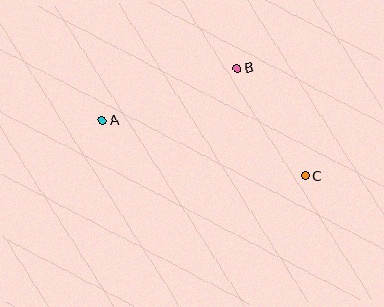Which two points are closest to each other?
Points B and C are closest to each other.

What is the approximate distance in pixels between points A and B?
The distance between A and B is approximately 145 pixels.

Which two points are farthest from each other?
Points A and C are farthest from each other.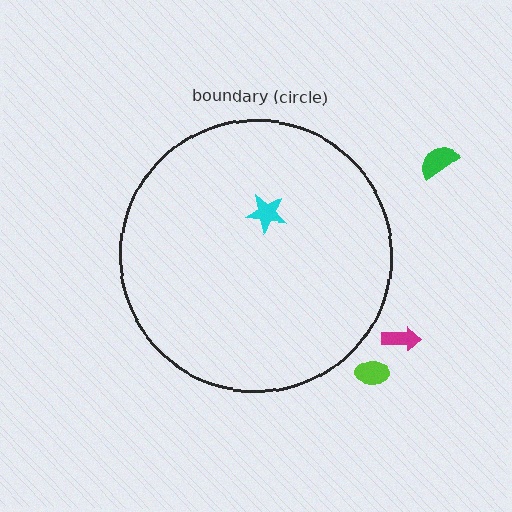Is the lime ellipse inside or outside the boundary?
Outside.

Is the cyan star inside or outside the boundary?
Inside.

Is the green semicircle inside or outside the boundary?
Outside.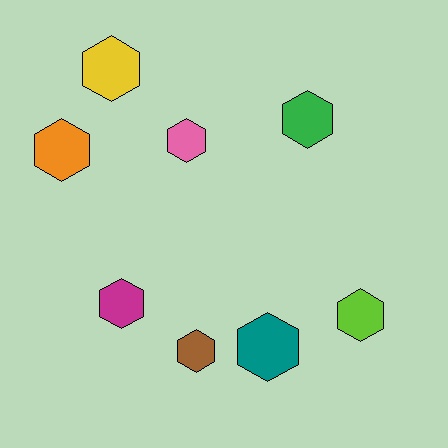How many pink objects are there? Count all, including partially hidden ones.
There is 1 pink object.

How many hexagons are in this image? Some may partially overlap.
There are 8 hexagons.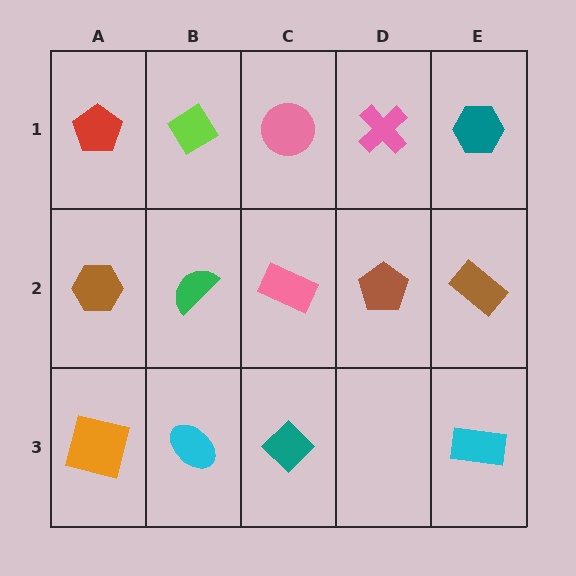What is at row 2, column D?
A brown pentagon.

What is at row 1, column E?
A teal hexagon.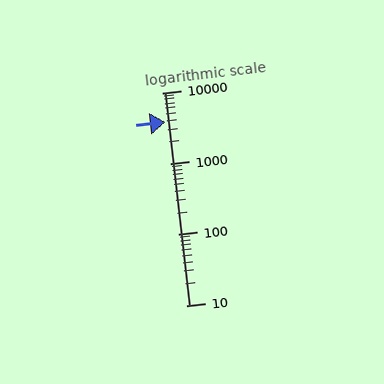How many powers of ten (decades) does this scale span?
The scale spans 3 decades, from 10 to 10000.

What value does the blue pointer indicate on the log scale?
The pointer indicates approximately 3800.